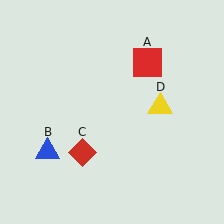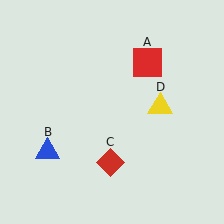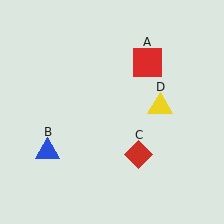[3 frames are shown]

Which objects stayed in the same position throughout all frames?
Red square (object A) and blue triangle (object B) and yellow triangle (object D) remained stationary.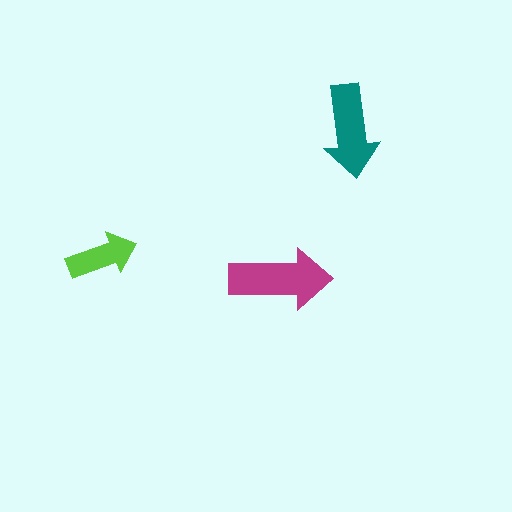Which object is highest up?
The teal arrow is topmost.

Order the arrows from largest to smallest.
the magenta one, the teal one, the lime one.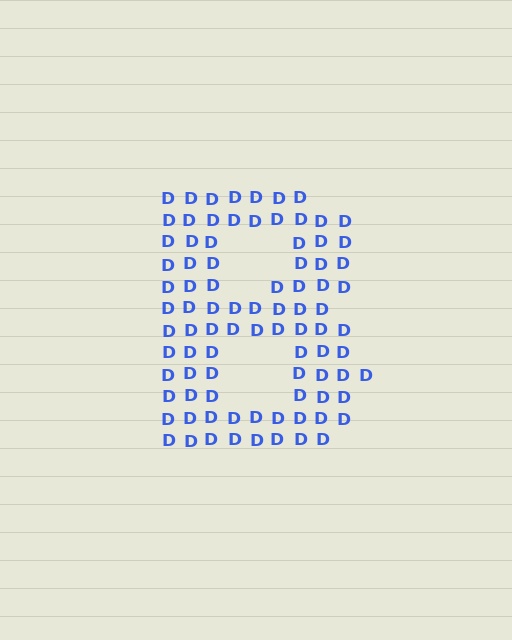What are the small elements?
The small elements are letter D's.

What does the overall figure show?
The overall figure shows the letter B.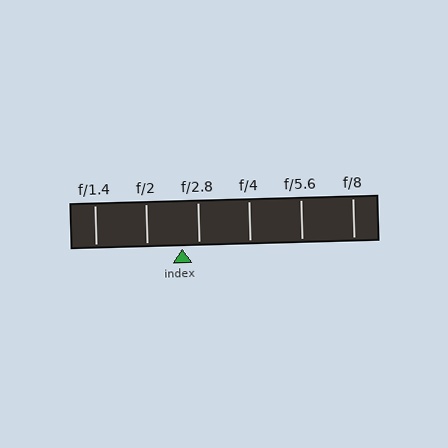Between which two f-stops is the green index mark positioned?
The index mark is between f/2 and f/2.8.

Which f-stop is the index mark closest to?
The index mark is closest to f/2.8.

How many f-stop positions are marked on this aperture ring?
There are 6 f-stop positions marked.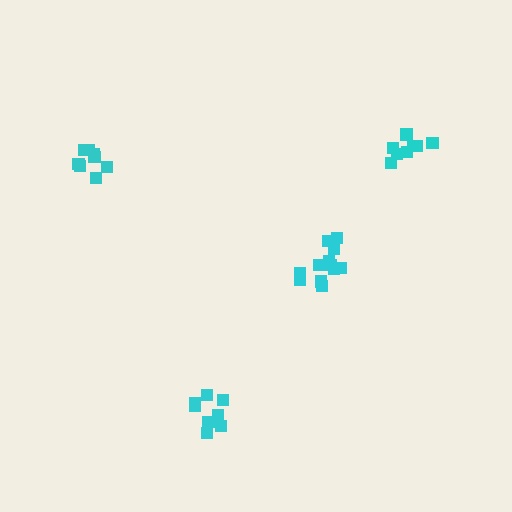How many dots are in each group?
Group 1: 12 dots, Group 2: 8 dots, Group 3: 8 dots, Group 4: 9 dots (37 total).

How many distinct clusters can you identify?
There are 4 distinct clusters.